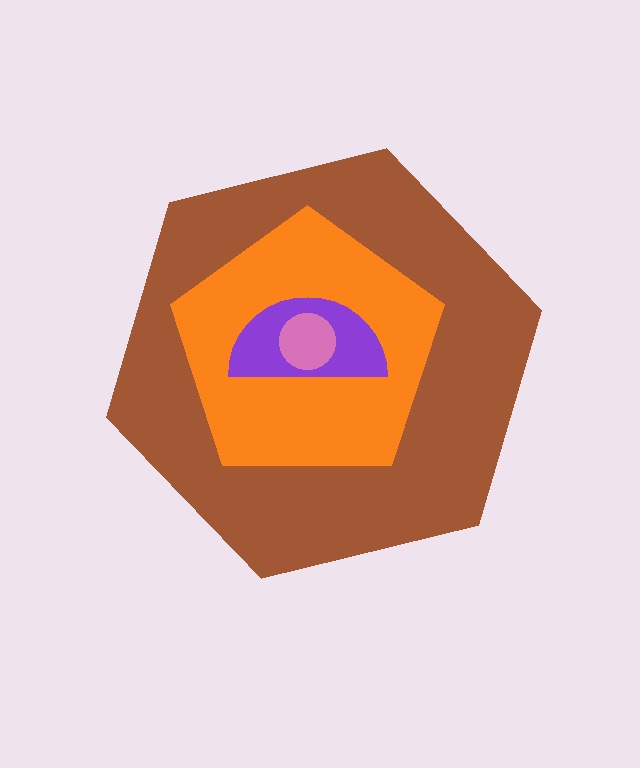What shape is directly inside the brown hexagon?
The orange pentagon.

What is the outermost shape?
The brown hexagon.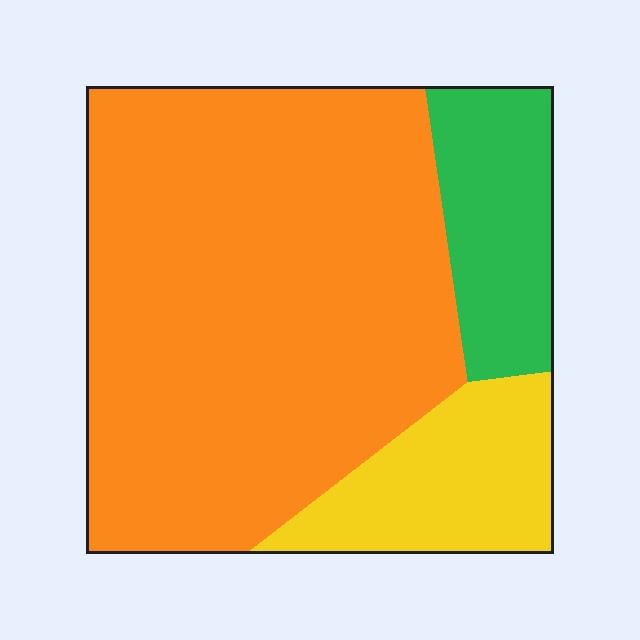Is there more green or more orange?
Orange.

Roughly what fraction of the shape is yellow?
Yellow takes up less than a sixth of the shape.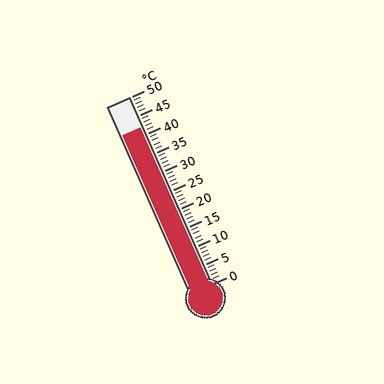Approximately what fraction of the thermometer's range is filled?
The thermometer is filled to approximately 85% of its range.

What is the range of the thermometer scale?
The thermometer scale ranges from 0°C to 50°C.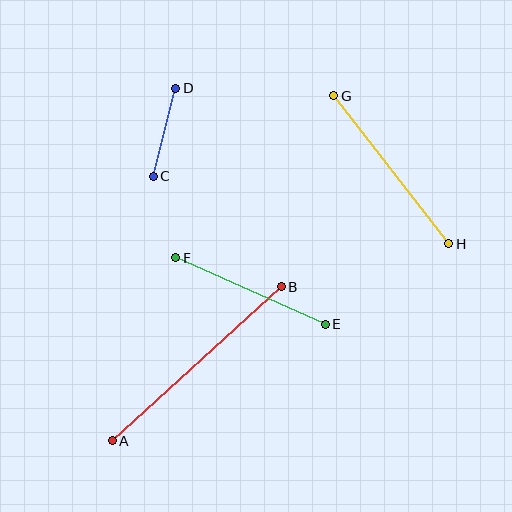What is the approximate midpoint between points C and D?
The midpoint is at approximately (164, 132) pixels.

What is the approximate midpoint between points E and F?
The midpoint is at approximately (250, 291) pixels.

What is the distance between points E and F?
The distance is approximately 164 pixels.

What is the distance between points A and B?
The distance is approximately 229 pixels.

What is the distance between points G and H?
The distance is approximately 187 pixels.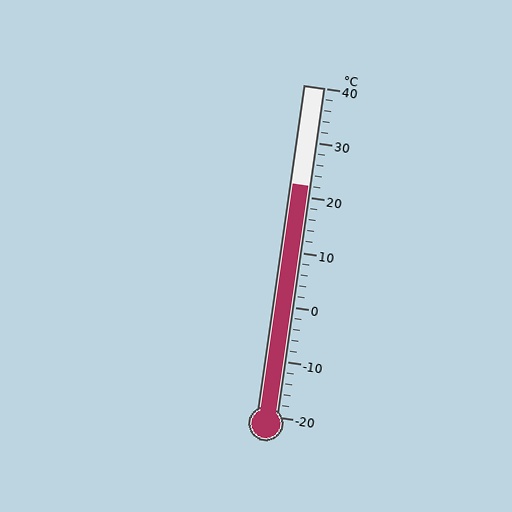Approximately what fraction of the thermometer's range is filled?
The thermometer is filled to approximately 70% of its range.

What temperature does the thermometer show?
The thermometer shows approximately 22°C.